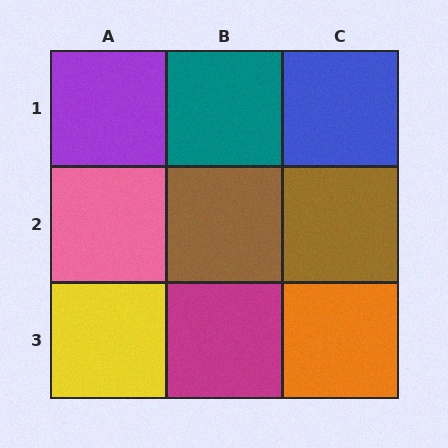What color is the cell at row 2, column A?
Pink.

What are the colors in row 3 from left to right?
Yellow, magenta, orange.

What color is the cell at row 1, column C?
Blue.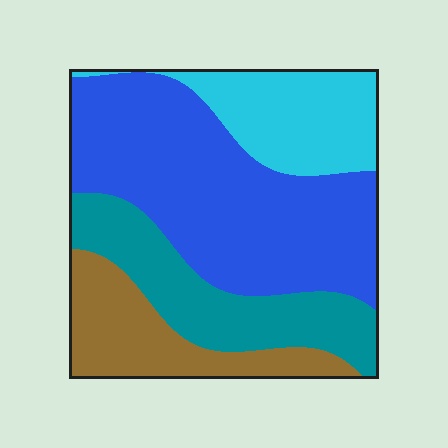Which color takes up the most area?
Blue, at roughly 45%.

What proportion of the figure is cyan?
Cyan covers about 20% of the figure.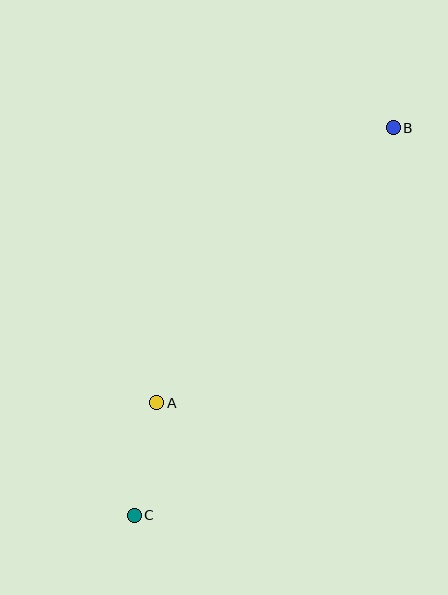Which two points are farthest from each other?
Points B and C are farthest from each other.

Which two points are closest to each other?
Points A and C are closest to each other.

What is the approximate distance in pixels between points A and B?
The distance between A and B is approximately 363 pixels.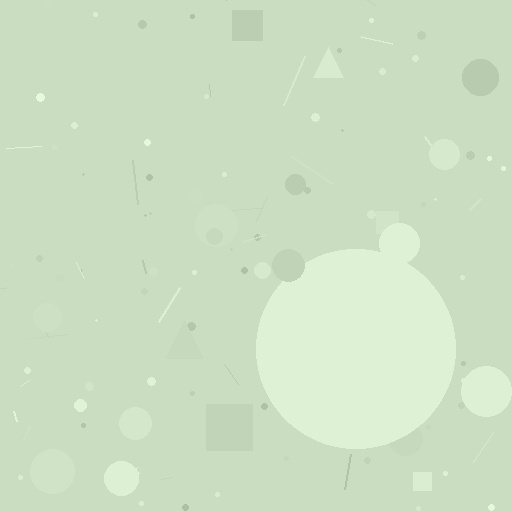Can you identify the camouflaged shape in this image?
The camouflaged shape is a circle.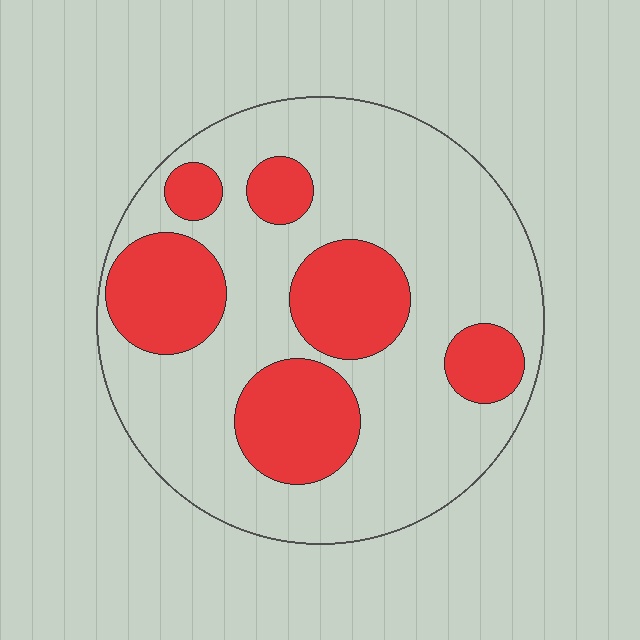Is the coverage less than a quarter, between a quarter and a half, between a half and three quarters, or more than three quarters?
Between a quarter and a half.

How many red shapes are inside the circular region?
6.